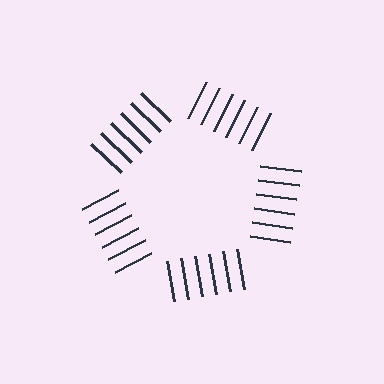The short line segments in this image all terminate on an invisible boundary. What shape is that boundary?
An illusory pentagon — the line segments terminate on its edges but no continuous stroke is drawn.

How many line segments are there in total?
30 — 6 along each of the 5 edges.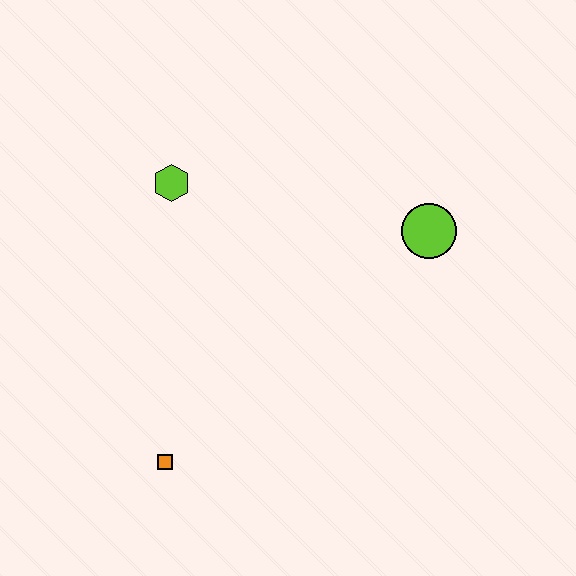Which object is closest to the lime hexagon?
The lime circle is closest to the lime hexagon.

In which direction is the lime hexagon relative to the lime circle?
The lime hexagon is to the left of the lime circle.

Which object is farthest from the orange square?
The lime circle is farthest from the orange square.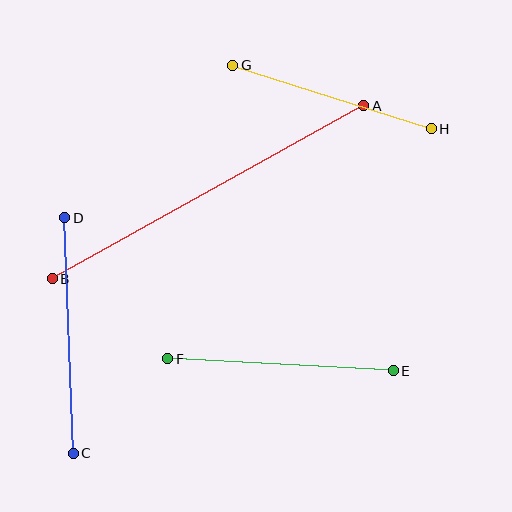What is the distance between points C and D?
The distance is approximately 236 pixels.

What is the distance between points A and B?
The distance is approximately 356 pixels.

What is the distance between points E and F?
The distance is approximately 226 pixels.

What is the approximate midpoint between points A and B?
The midpoint is at approximately (208, 192) pixels.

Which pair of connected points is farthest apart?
Points A and B are farthest apart.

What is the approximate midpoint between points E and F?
The midpoint is at approximately (280, 365) pixels.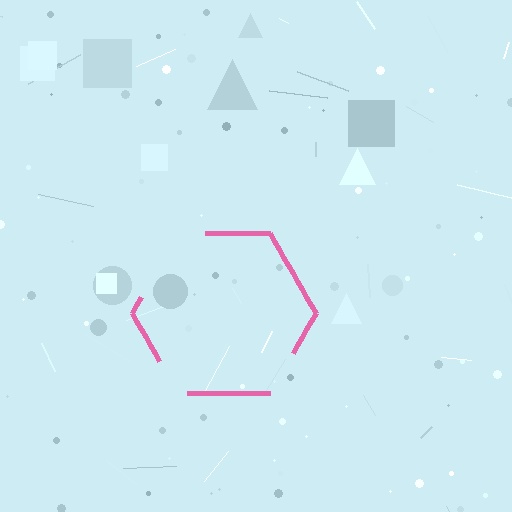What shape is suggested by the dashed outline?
The dashed outline suggests a hexagon.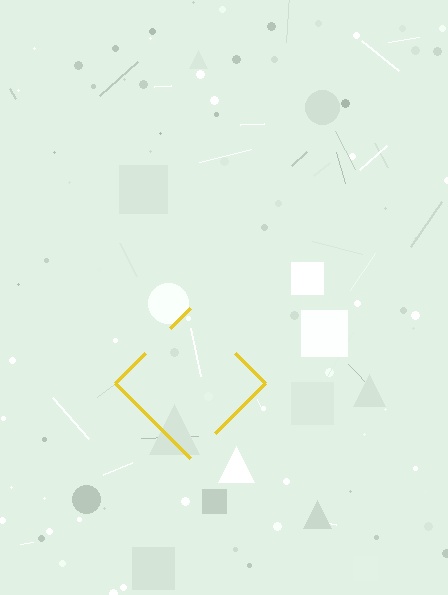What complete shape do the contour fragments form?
The contour fragments form a diamond.